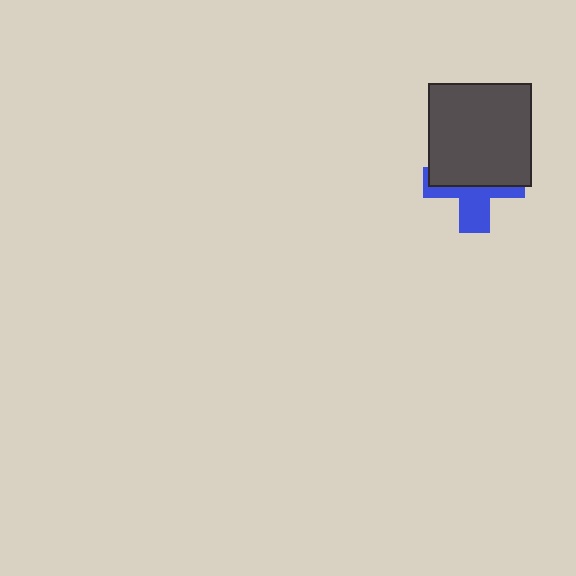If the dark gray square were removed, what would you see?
You would see the complete blue cross.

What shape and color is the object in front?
The object in front is a dark gray square.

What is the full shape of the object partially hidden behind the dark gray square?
The partially hidden object is a blue cross.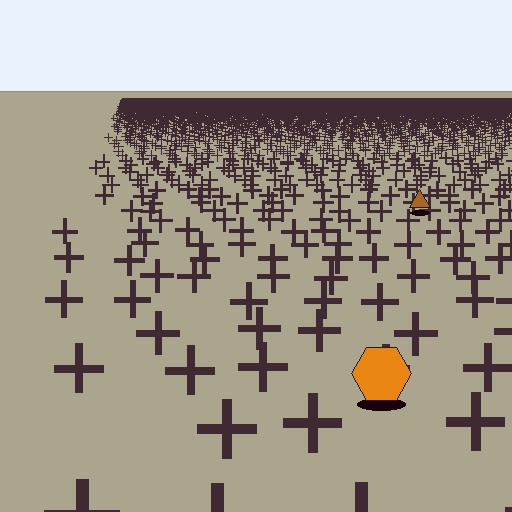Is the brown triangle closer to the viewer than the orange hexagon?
No. The orange hexagon is closer — you can tell from the texture gradient: the ground texture is coarser near it.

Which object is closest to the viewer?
The orange hexagon is closest. The texture marks near it are larger and more spread out.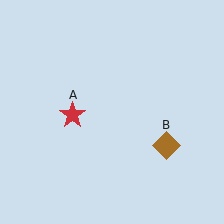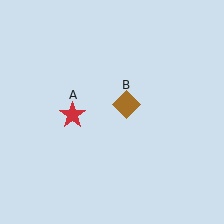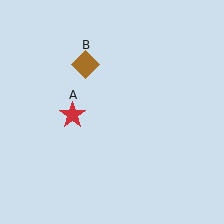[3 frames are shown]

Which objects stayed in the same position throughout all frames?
Red star (object A) remained stationary.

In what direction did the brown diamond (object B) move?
The brown diamond (object B) moved up and to the left.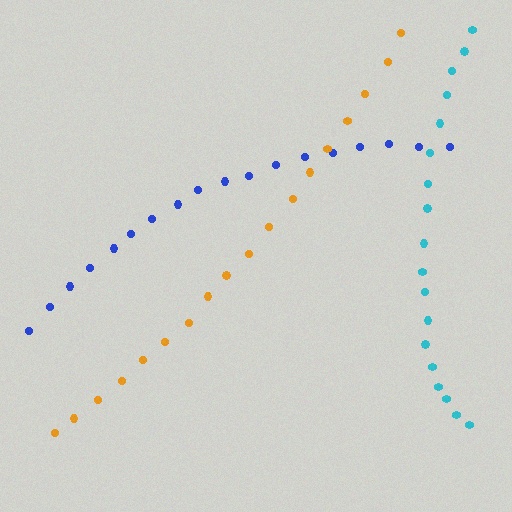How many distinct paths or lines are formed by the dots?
There are 3 distinct paths.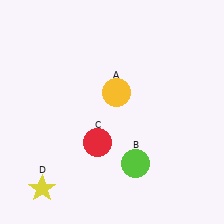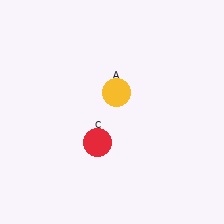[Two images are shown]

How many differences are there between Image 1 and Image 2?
There are 2 differences between the two images.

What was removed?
The lime circle (B), the yellow star (D) were removed in Image 2.